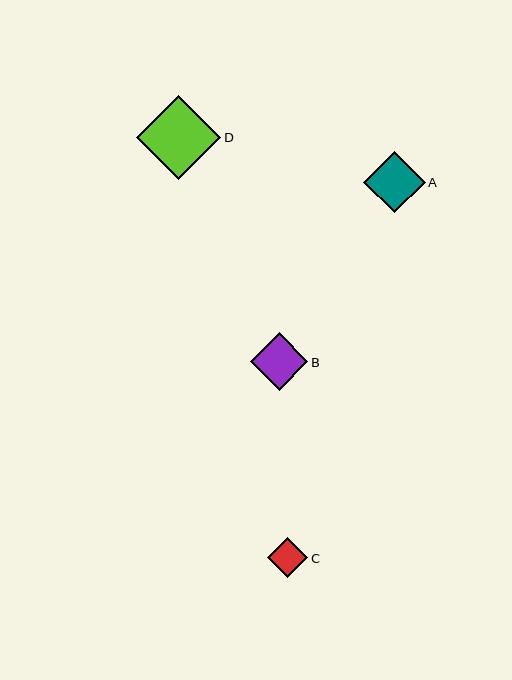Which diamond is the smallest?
Diamond C is the smallest with a size of approximately 41 pixels.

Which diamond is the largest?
Diamond D is the largest with a size of approximately 84 pixels.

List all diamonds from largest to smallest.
From largest to smallest: D, A, B, C.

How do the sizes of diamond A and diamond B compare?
Diamond A and diamond B are approximately the same size.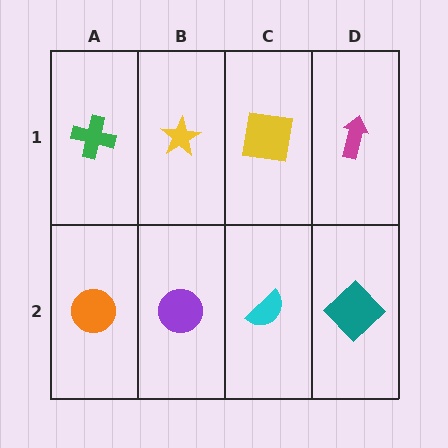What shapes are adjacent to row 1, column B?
A purple circle (row 2, column B), a green cross (row 1, column A), a yellow square (row 1, column C).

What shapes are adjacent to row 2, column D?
A magenta arrow (row 1, column D), a cyan semicircle (row 2, column C).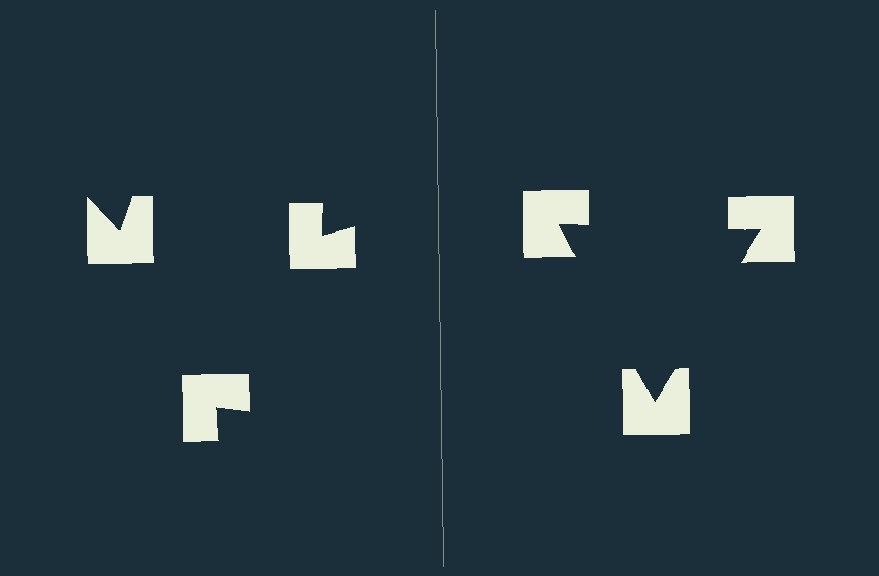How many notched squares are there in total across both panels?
6 — 3 on each side.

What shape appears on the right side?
An illusory triangle.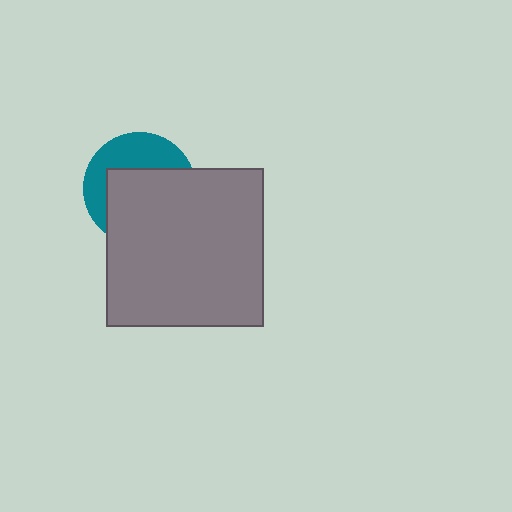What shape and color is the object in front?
The object in front is a gray square.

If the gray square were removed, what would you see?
You would see the complete teal circle.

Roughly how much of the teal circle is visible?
A small part of it is visible (roughly 38%).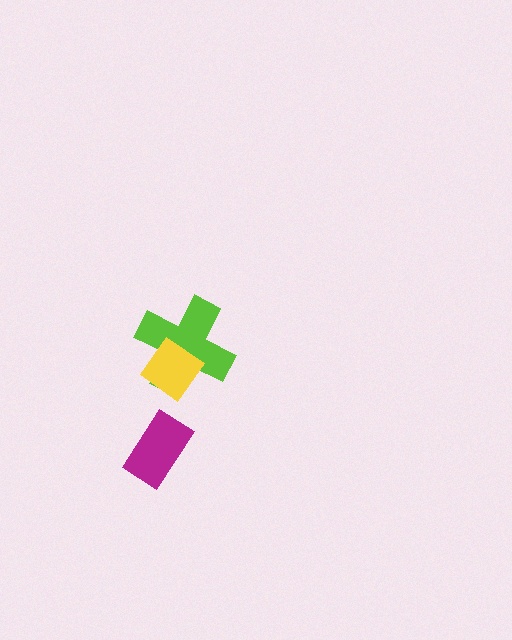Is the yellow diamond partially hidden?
No, no other shape covers it.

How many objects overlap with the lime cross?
1 object overlaps with the lime cross.